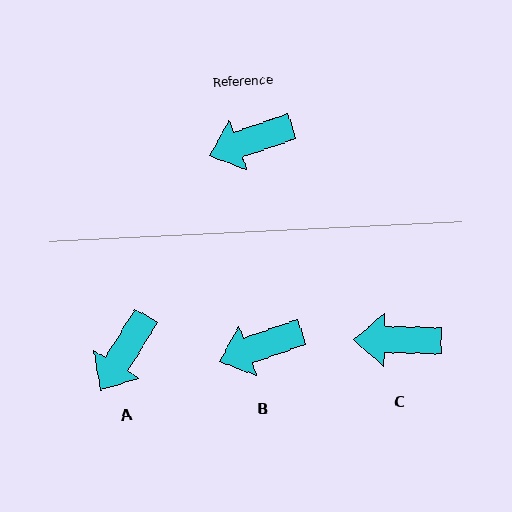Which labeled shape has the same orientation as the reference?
B.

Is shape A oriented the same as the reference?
No, it is off by about 39 degrees.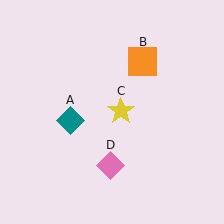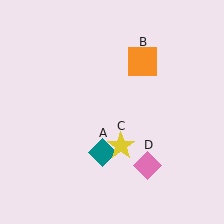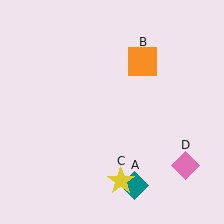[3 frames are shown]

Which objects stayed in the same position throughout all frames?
Orange square (object B) remained stationary.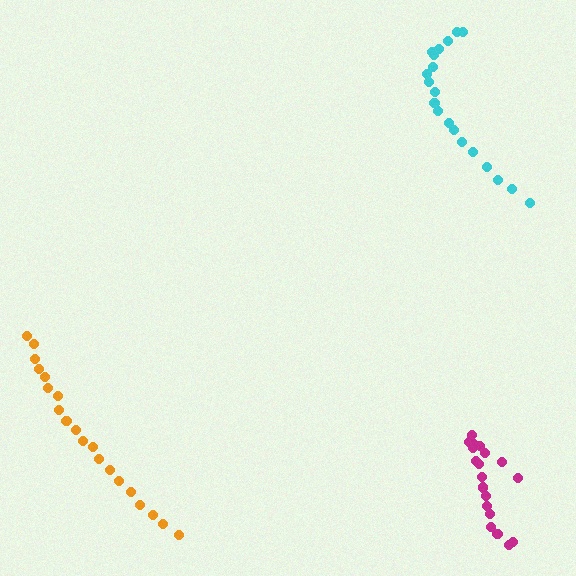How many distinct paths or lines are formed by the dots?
There are 3 distinct paths.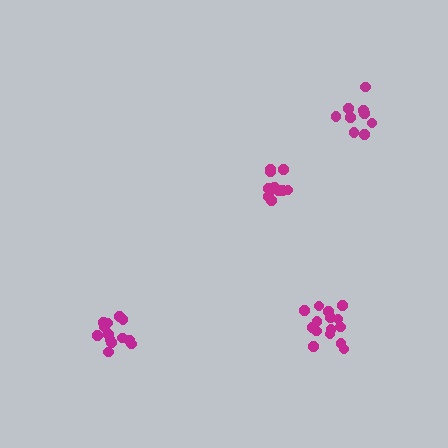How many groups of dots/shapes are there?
There are 4 groups.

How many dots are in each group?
Group 1: 13 dots, Group 2: 11 dots, Group 3: 9 dots, Group 4: 15 dots (48 total).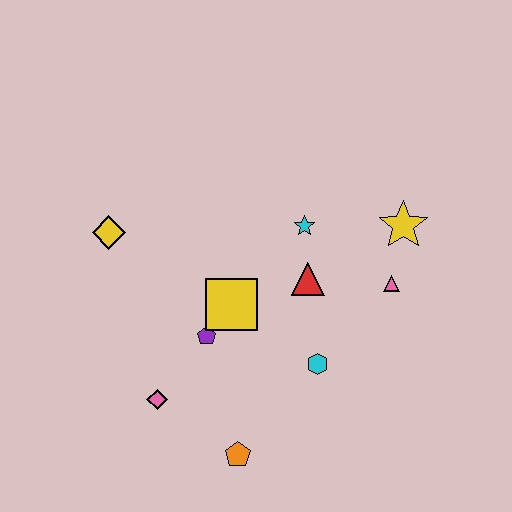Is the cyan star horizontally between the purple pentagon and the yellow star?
Yes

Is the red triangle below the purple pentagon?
No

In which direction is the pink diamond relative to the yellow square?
The pink diamond is below the yellow square.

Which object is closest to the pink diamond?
The purple pentagon is closest to the pink diamond.